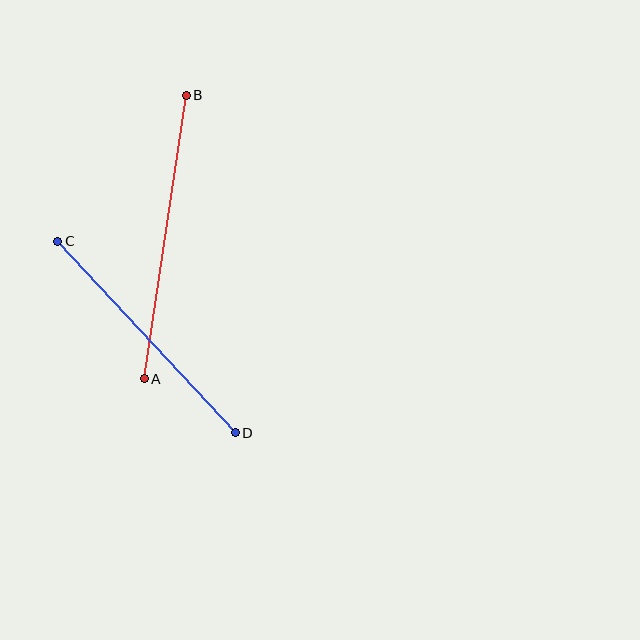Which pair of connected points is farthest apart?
Points A and B are farthest apart.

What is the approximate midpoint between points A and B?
The midpoint is at approximately (165, 237) pixels.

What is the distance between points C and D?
The distance is approximately 261 pixels.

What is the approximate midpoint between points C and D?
The midpoint is at approximately (146, 337) pixels.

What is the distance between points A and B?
The distance is approximately 286 pixels.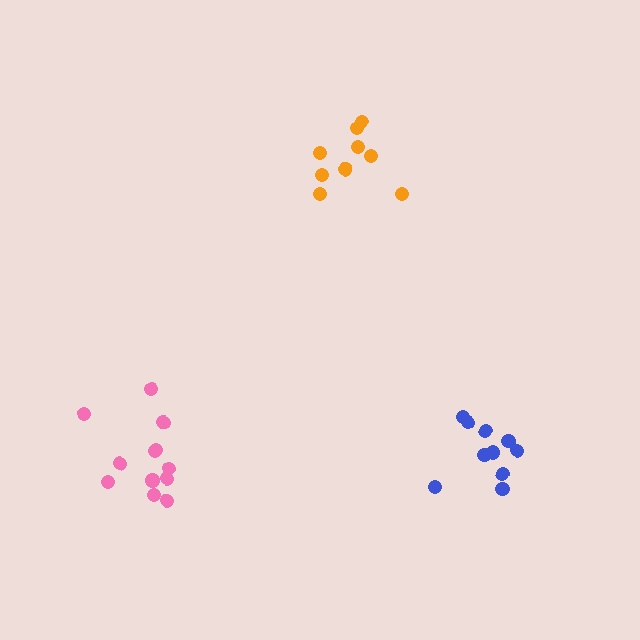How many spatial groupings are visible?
There are 3 spatial groupings.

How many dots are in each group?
Group 1: 12 dots, Group 2: 10 dots, Group 3: 9 dots (31 total).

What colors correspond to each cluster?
The clusters are colored: pink, blue, orange.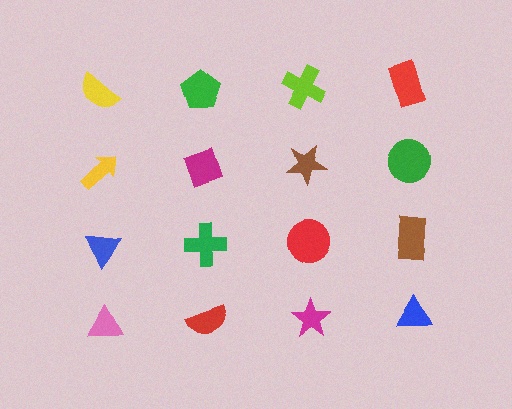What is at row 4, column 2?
A red semicircle.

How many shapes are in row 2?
4 shapes.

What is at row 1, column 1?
A yellow semicircle.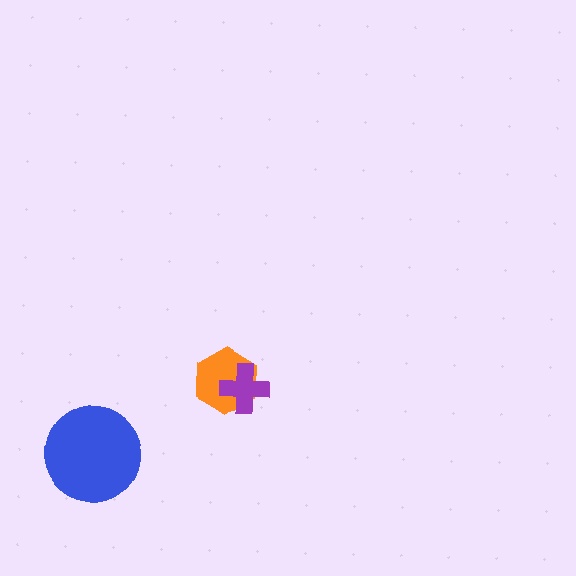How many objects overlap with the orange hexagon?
1 object overlaps with the orange hexagon.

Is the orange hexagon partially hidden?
Yes, it is partially covered by another shape.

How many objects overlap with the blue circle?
0 objects overlap with the blue circle.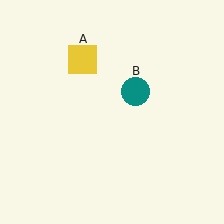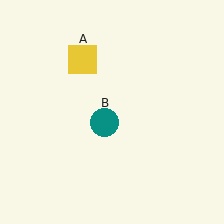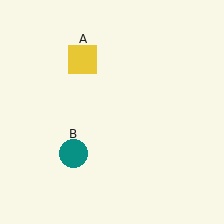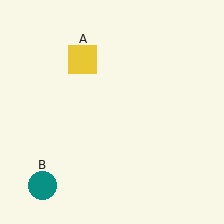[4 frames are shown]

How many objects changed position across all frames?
1 object changed position: teal circle (object B).